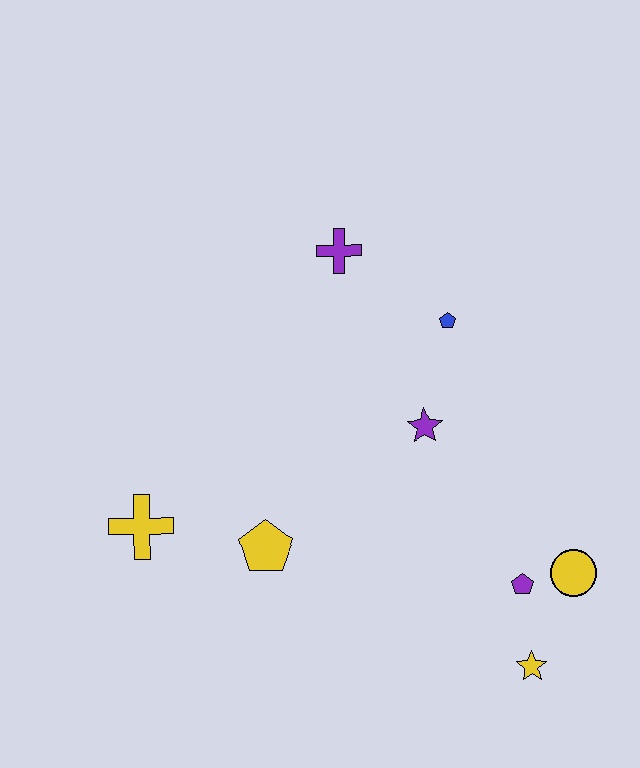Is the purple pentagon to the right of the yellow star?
No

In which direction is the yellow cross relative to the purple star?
The yellow cross is to the left of the purple star.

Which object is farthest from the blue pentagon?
The yellow cross is farthest from the blue pentagon.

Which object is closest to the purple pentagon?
The yellow circle is closest to the purple pentagon.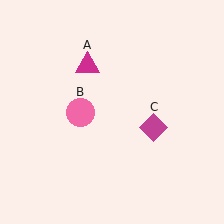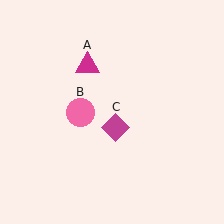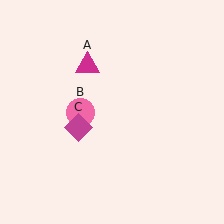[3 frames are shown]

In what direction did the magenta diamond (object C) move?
The magenta diamond (object C) moved left.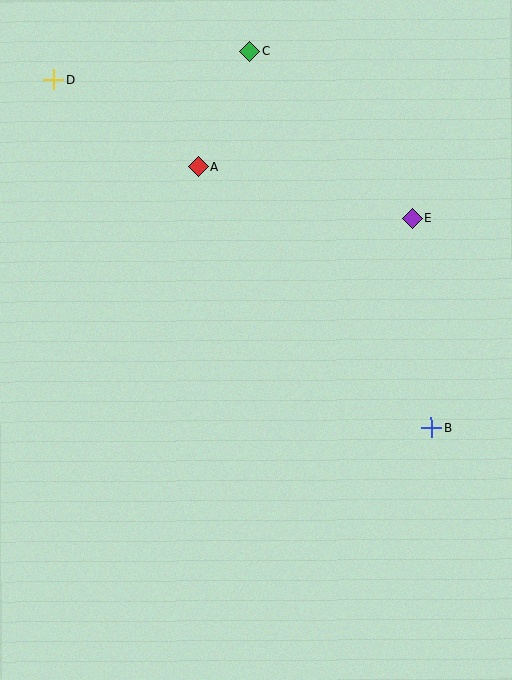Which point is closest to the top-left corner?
Point D is closest to the top-left corner.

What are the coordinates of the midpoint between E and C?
The midpoint between E and C is at (331, 135).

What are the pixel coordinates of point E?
Point E is at (413, 218).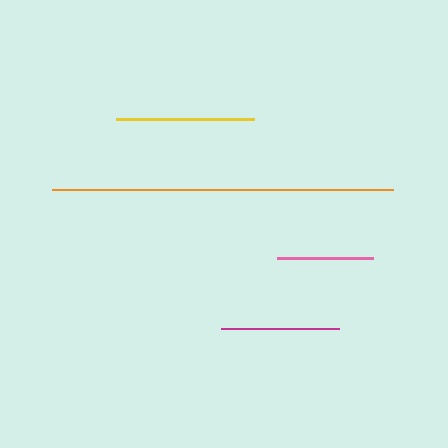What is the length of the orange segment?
The orange segment is approximately 341 pixels long.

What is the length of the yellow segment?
The yellow segment is approximately 139 pixels long.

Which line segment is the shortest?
The pink line is the shortest at approximately 96 pixels.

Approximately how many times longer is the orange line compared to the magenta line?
The orange line is approximately 2.9 times the length of the magenta line.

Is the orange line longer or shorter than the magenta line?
The orange line is longer than the magenta line.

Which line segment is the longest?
The orange line is the longest at approximately 341 pixels.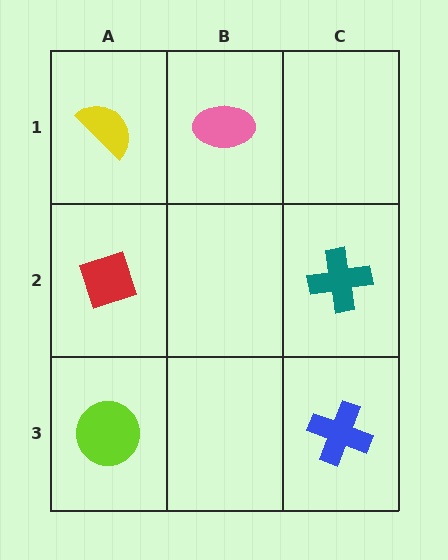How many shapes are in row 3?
2 shapes.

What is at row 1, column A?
A yellow semicircle.